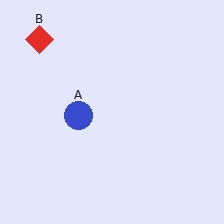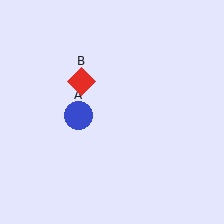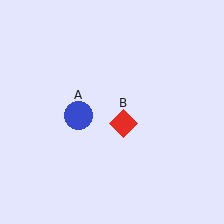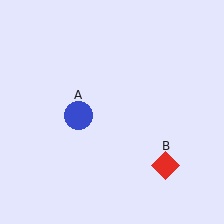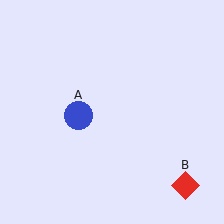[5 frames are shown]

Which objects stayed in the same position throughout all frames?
Blue circle (object A) remained stationary.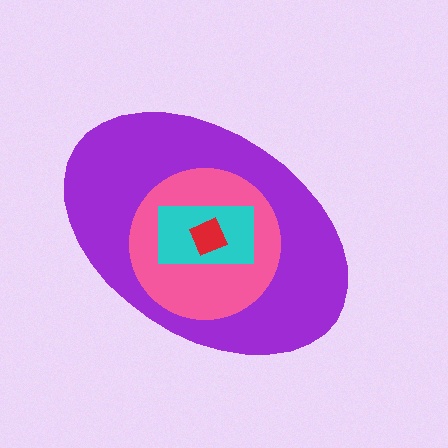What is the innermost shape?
The red diamond.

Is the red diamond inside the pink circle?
Yes.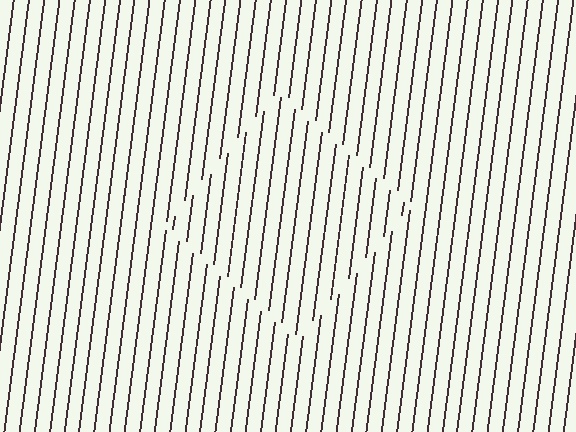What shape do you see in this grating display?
An illusory square. The interior of the shape contains the same grating, shifted by half a period — the contour is defined by the phase discontinuity where line-ends from the inner and outer gratings abut.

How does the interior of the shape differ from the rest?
The interior of the shape contains the same grating, shifted by half a period — the contour is defined by the phase discontinuity where line-ends from the inner and outer gratings abut.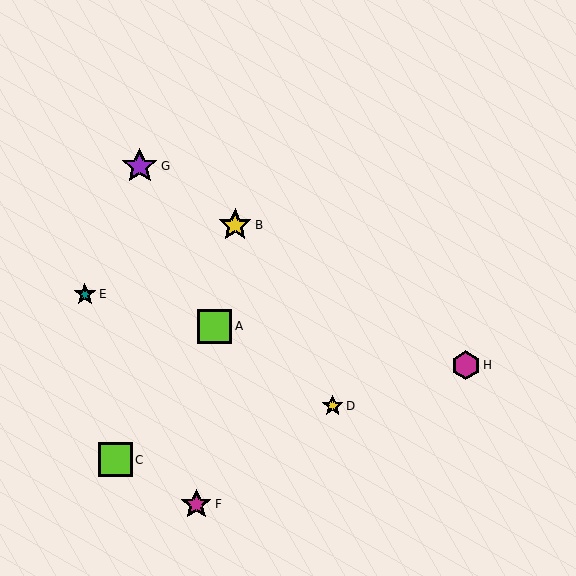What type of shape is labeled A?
Shape A is a lime square.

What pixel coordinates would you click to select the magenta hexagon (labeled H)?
Click at (466, 365) to select the magenta hexagon H.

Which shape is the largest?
The purple star (labeled G) is the largest.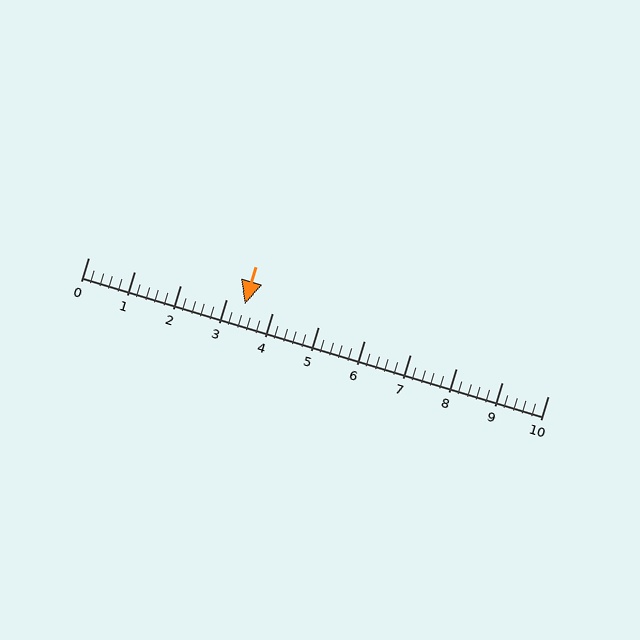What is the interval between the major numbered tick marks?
The major tick marks are spaced 1 units apart.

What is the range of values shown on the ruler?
The ruler shows values from 0 to 10.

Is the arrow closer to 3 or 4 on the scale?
The arrow is closer to 3.